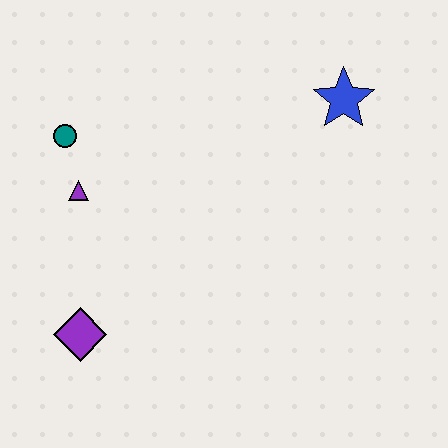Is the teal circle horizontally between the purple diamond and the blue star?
No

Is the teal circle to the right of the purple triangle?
No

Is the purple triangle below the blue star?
Yes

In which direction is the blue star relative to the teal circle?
The blue star is to the right of the teal circle.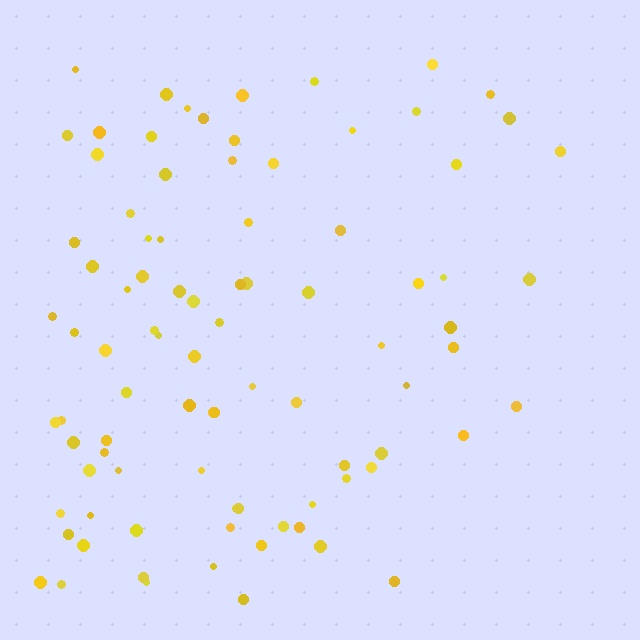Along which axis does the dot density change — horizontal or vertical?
Horizontal.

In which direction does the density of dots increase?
From right to left, with the left side densest.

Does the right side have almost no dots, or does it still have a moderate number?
Still a moderate number, just noticeably fewer than the left.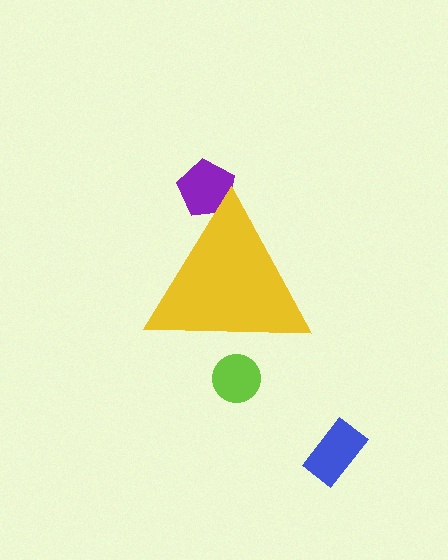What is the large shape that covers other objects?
A yellow triangle.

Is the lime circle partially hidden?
Yes, the lime circle is partially hidden behind the yellow triangle.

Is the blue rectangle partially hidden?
No, the blue rectangle is fully visible.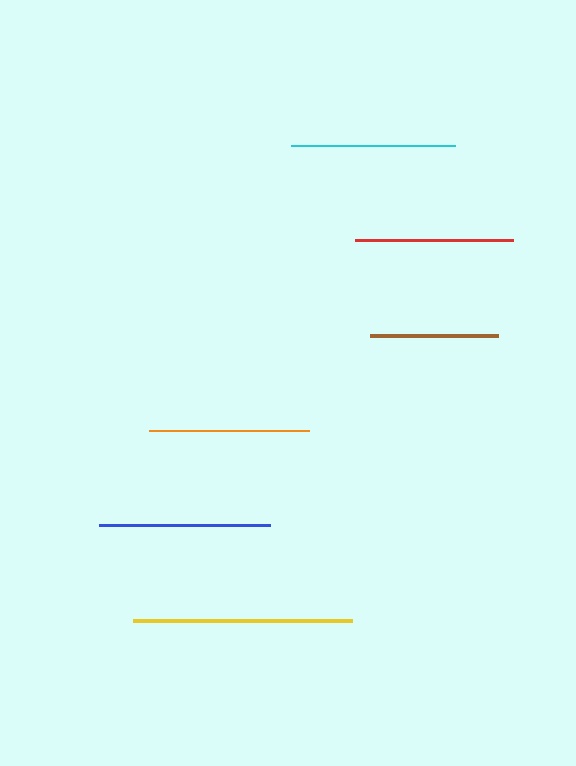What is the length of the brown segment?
The brown segment is approximately 128 pixels long.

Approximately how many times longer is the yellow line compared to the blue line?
The yellow line is approximately 1.3 times the length of the blue line.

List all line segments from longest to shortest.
From longest to shortest: yellow, blue, cyan, orange, red, brown.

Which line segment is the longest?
The yellow line is the longest at approximately 219 pixels.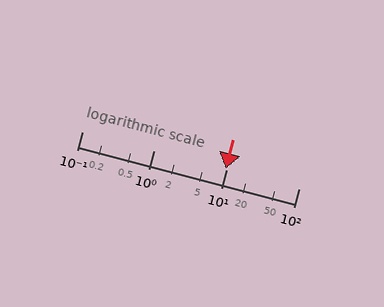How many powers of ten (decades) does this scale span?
The scale spans 3 decades, from 0.1 to 100.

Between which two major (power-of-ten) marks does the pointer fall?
The pointer is between 1 and 10.